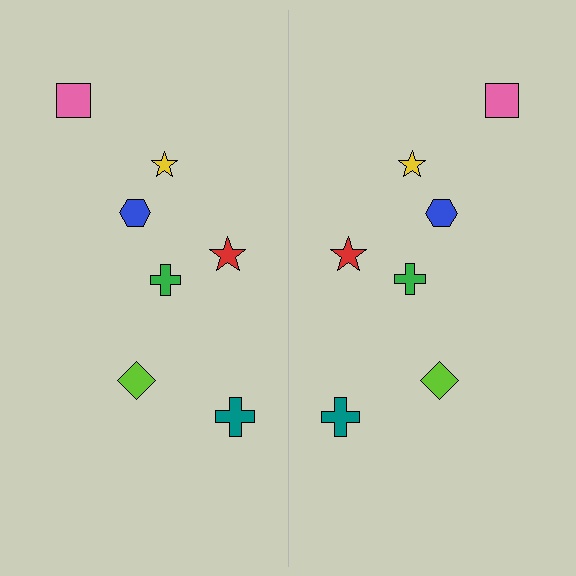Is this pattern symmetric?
Yes, this pattern has bilateral (reflection) symmetry.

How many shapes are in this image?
There are 14 shapes in this image.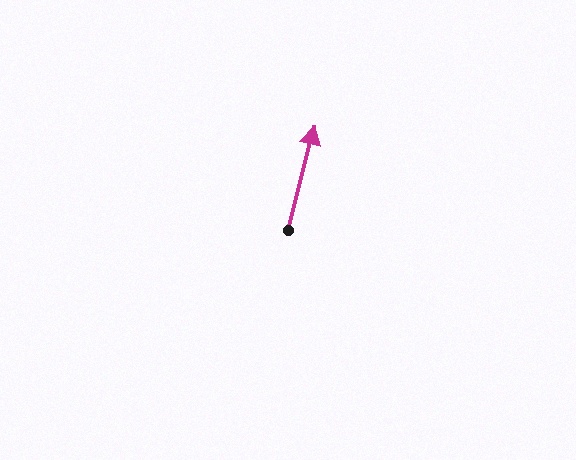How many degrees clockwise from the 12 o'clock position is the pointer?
Approximately 14 degrees.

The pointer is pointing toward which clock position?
Roughly 12 o'clock.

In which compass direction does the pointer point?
North.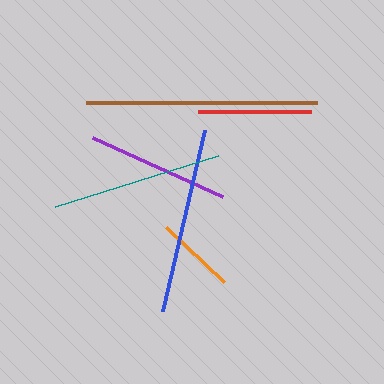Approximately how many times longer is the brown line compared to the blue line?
The brown line is approximately 1.2 times the length of the blue line.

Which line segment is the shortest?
The orange line is the shortest at approximately 80 pixels.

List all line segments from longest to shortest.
From longest to shortest: brown, blue, teal, purple, red, orange.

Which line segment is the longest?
The brown line is the longest at approximately 231 pixels.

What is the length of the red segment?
The red segment is approximately 113 pixels long.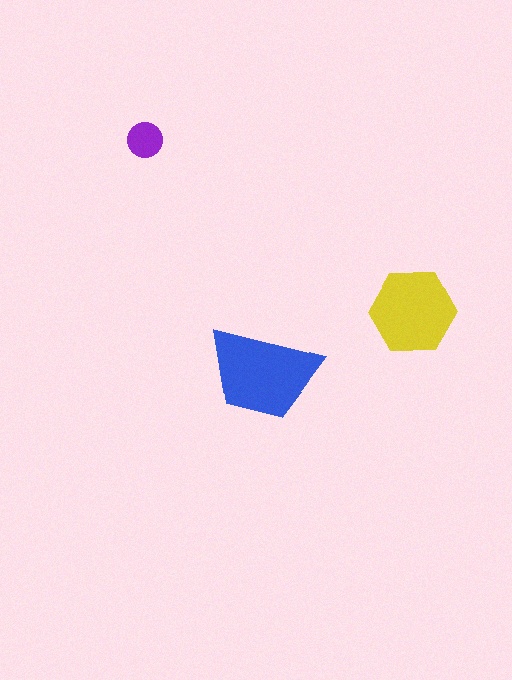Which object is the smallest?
The purple circle.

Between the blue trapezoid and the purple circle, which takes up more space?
The blue trapezoid.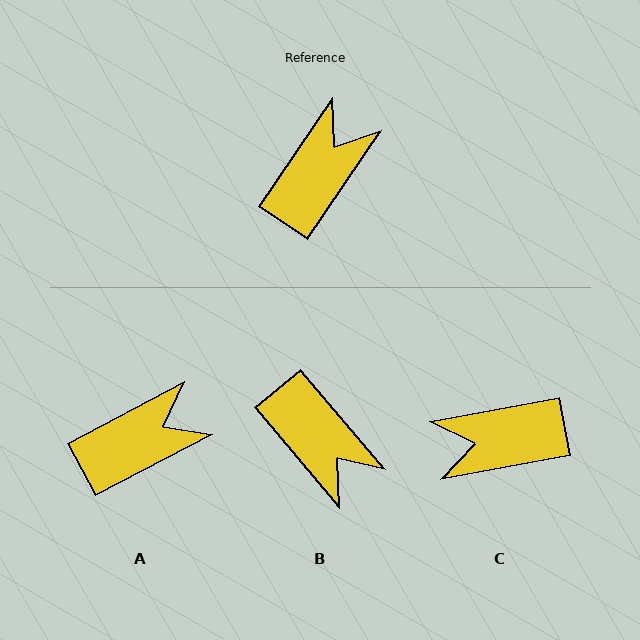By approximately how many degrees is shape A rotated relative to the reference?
Approximately 28 degrees clockwise.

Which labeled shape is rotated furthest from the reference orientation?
C, about 134 degrees away.